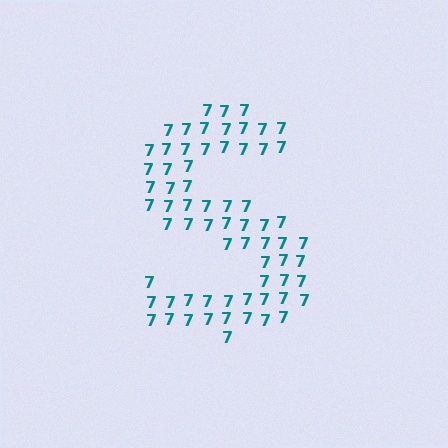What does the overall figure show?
The overall figure shows the letter S.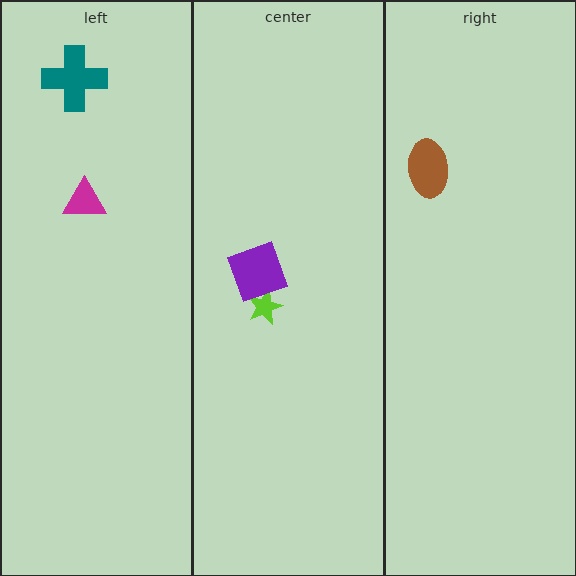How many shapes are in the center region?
2.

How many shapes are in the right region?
1.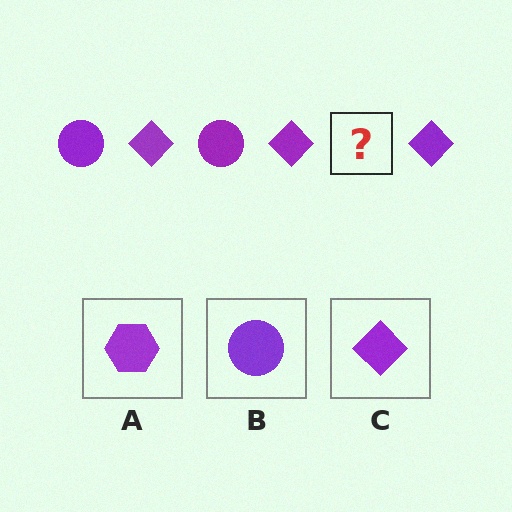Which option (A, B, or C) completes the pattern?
B.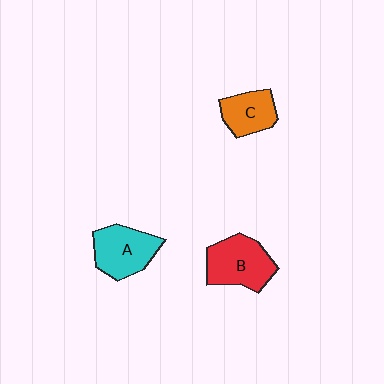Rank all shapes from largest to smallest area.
From largest to smallest: B (red), A (cyan), C (orange).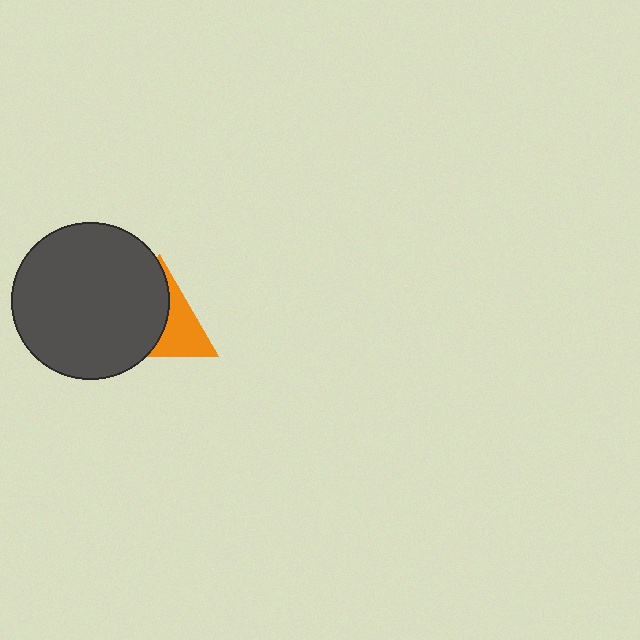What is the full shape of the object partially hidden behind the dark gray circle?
The partially hidden object is an orange triangle.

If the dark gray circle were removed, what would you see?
You would see the complete orange triangle.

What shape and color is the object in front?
The object in front is a dark gray circle.